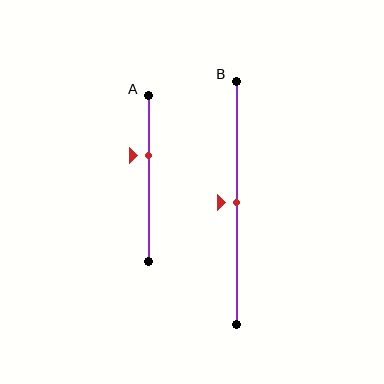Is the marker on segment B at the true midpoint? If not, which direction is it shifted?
Yes, the marker on segment B is at the true midpoint.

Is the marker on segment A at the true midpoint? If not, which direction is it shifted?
No, the marker on segment A is shifted upward by about 14% of the segment length.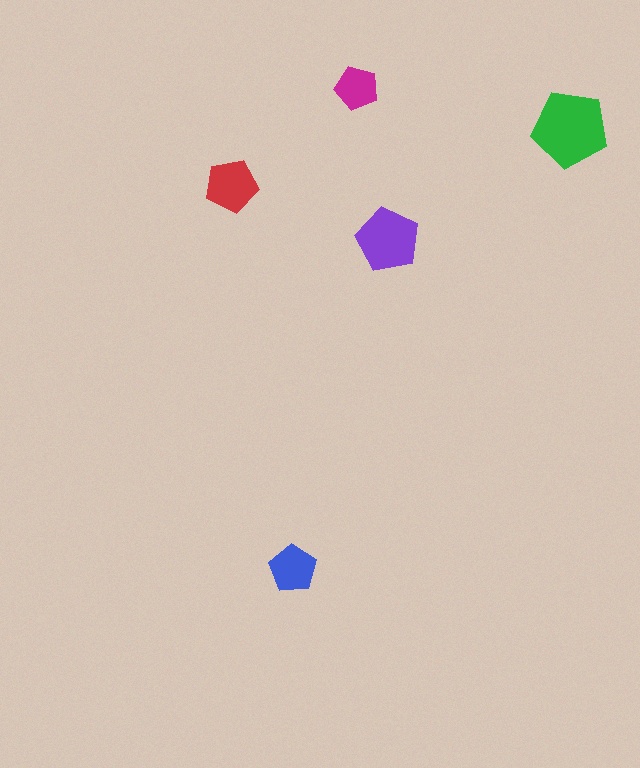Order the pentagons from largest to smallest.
the green one, the purple one, the red one, the blue one, the magenta one.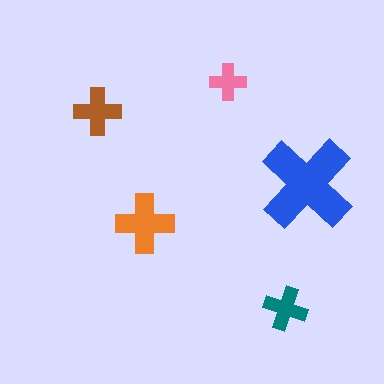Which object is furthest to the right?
The blue cross is rightmost.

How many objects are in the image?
There are 5 objects in the image.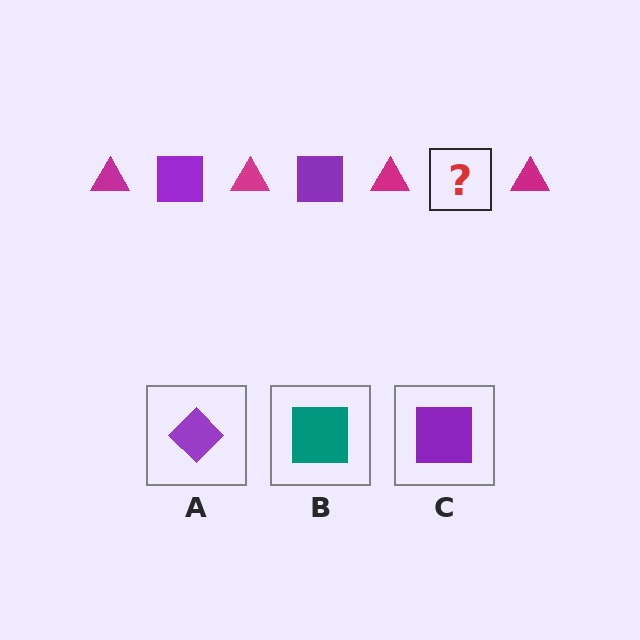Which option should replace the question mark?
Option C.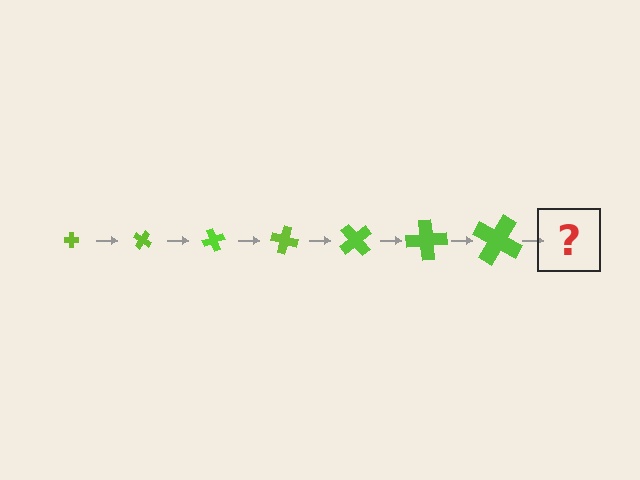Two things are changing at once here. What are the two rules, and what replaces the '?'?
The two rules are that the cross grows larger each step and it rotates 35 degrees each step. The '?' should be a cross, larger than the previous one and rotated 245 degrees from the start.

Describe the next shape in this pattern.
It should be a cross, larger than the previous one and rotated 245 degrees from the start.